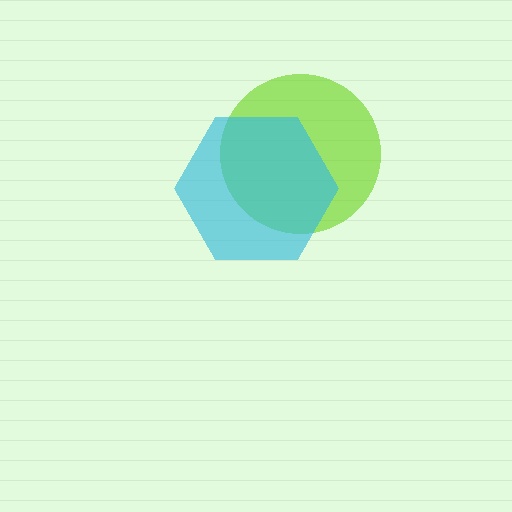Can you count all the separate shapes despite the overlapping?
Yes, there are 2 separate shapes.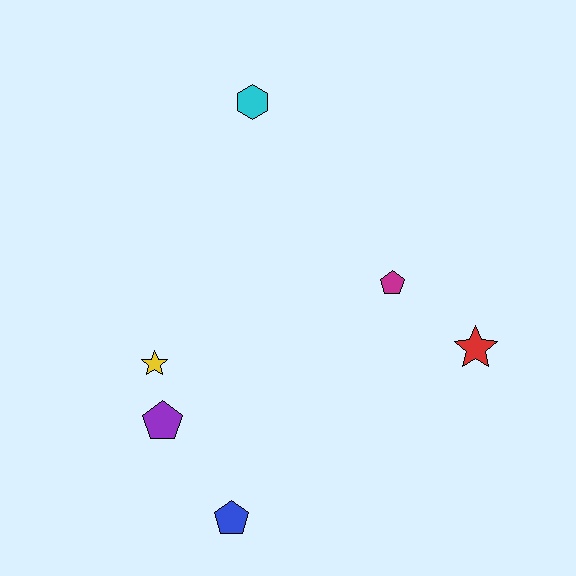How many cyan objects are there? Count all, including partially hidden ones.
There is 1 cyan object.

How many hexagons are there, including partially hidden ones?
There is 1 hexagon.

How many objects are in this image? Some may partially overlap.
There are 6 objects.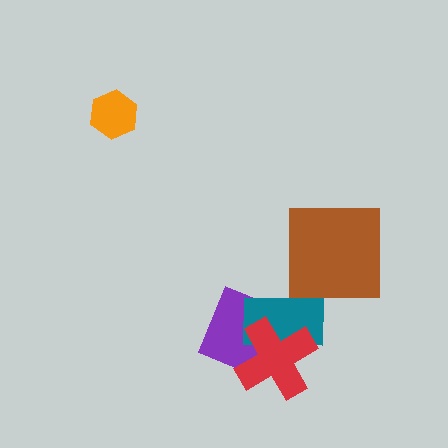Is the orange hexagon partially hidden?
No, no other shape covers it.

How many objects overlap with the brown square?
0 objects overlap with the brown square.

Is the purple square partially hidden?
Yes, it is partially covered by another shape.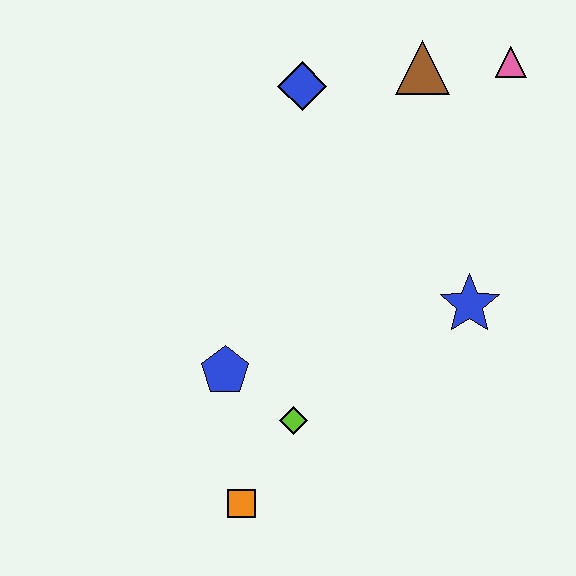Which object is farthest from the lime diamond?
The pink triangle is farthest from the lime diamond.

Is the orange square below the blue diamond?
Yes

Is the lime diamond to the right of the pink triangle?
No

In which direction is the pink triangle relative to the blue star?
The pink triangle is above the blue star.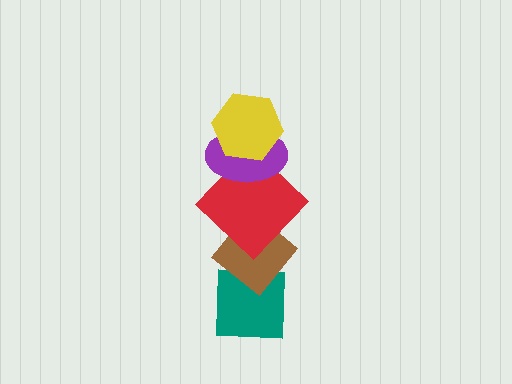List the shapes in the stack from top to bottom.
From top to bottom: the yellow hexagon, the purple ellipse, the red diamond, the brown diamond, the teal square.